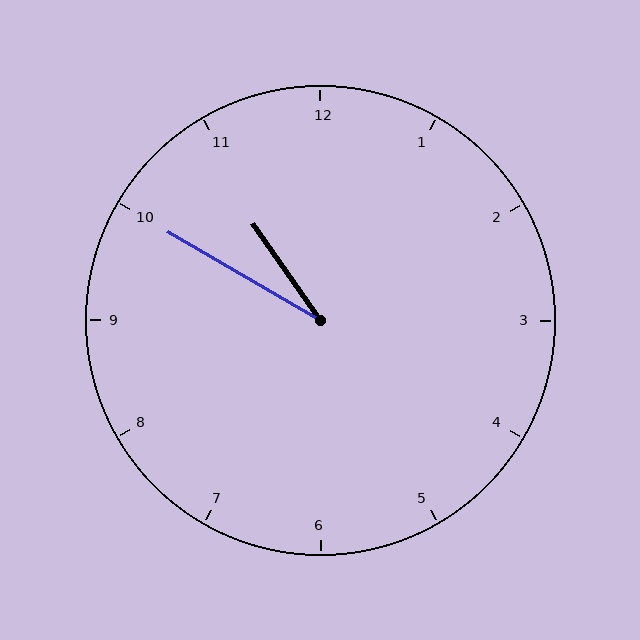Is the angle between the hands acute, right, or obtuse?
It is acute.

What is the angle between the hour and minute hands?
Approximately 25 degrees.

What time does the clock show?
10:50.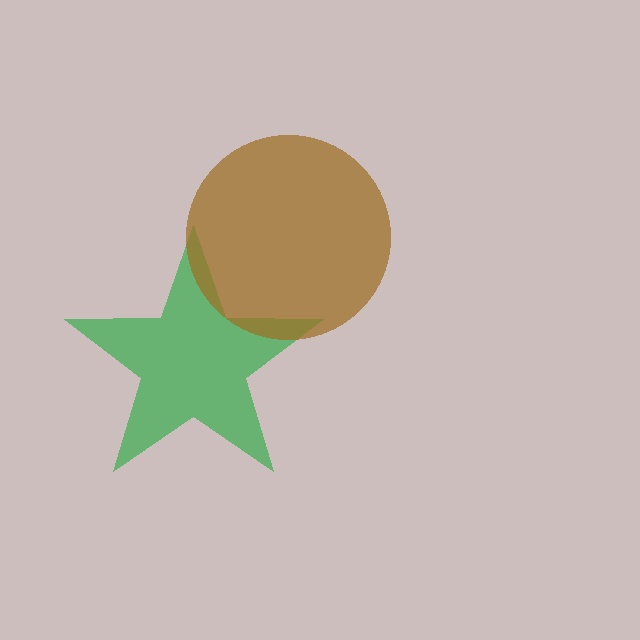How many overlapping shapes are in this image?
There are 2 overlapping shapes in the image.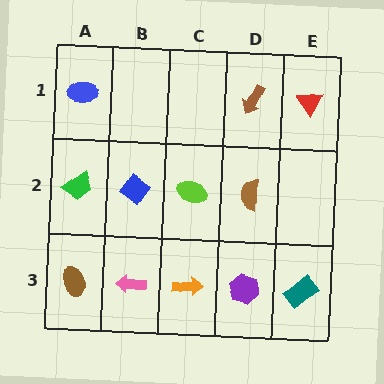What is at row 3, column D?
A purple hexagon.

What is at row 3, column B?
A pink arrow.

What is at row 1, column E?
A red triangle.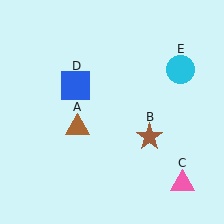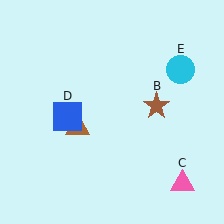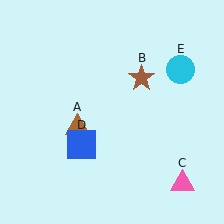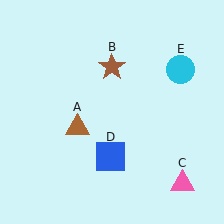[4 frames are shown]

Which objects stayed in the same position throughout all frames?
Brown triangle (object A) and pink triangle (object C) and cyan circle (object E) remained stationary.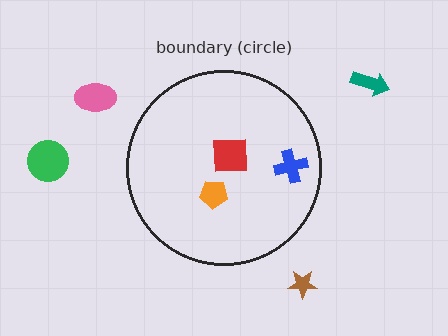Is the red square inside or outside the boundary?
Inside.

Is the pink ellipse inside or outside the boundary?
Outside.